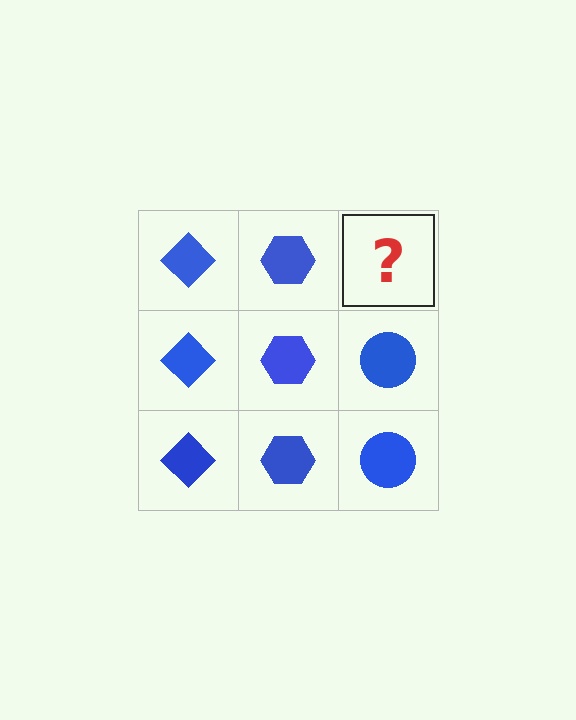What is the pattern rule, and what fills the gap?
The rule is that each column has a consistent shape. The gap should be filled with a blue circle.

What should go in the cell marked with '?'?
The missing cell should contain a blue circle.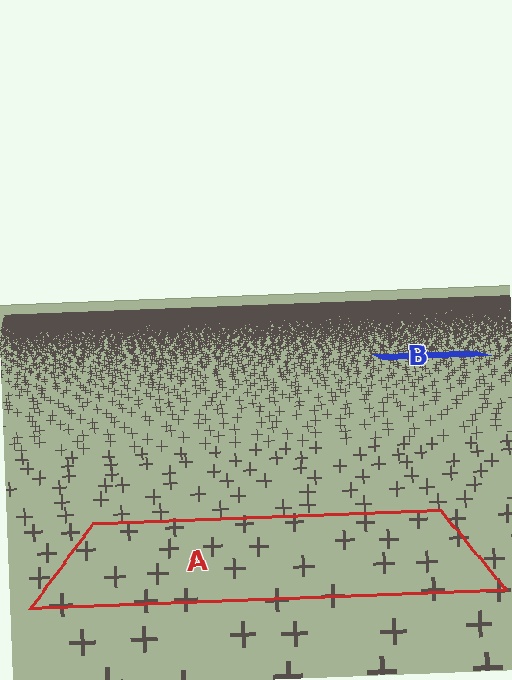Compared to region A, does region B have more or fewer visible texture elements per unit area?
Region B has more texture elements per unit area — they are packed more densely because it is farther away.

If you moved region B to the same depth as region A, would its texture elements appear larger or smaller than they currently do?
They would appear larger. At a closer depth, the same texture elements are projected at a bigger on-screen size.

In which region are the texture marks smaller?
The texture marks are smaller in region B, because it is farther away.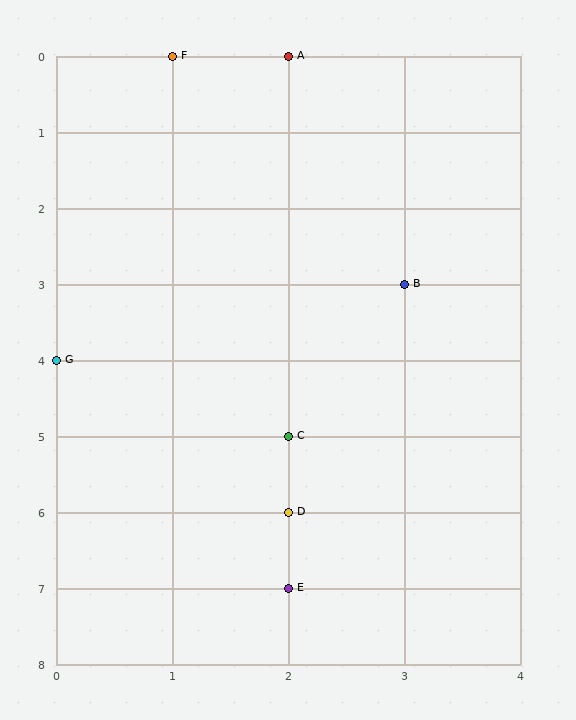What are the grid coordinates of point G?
Point G is at grid coordinates (0, 4).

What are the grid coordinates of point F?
Point F is at grid coordinates (1, 0).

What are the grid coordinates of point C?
Point C is at grid coordinates (2, 5).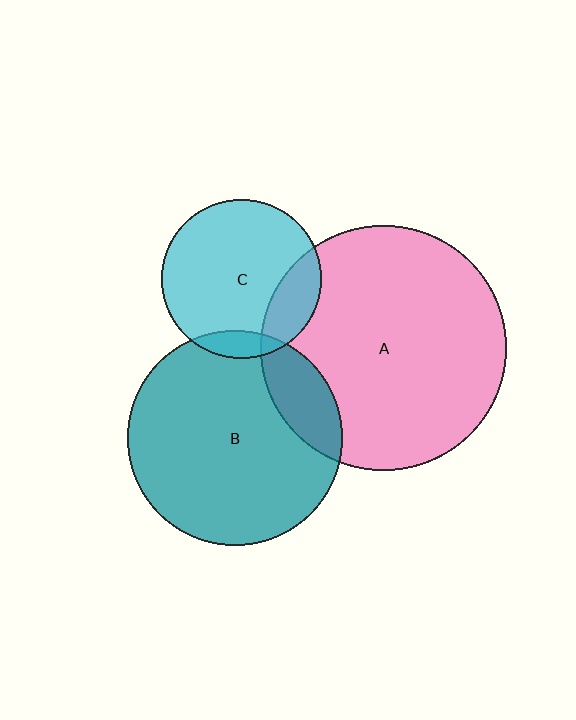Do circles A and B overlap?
Yes.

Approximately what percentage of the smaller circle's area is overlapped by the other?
Approximately 15%.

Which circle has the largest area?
Circle A (pink).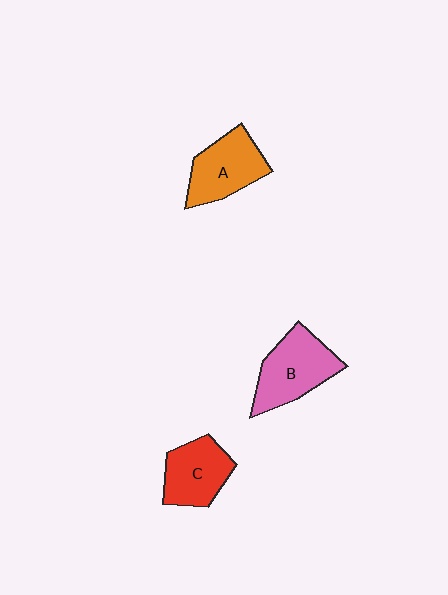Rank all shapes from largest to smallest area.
From largest to smallest: B (pink), A (orange), C (red).